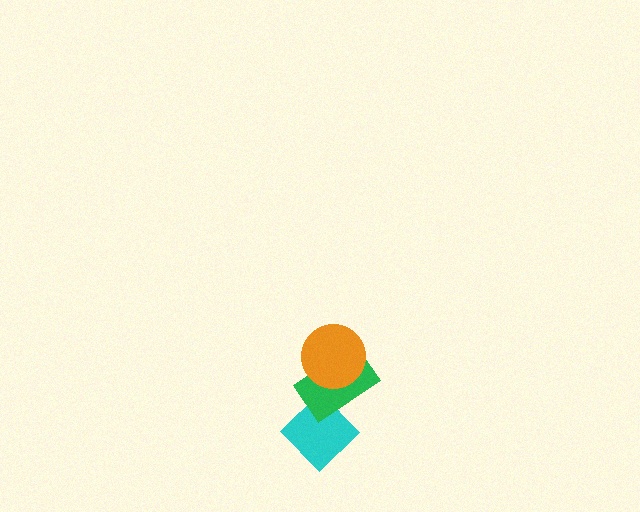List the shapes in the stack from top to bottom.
From top to bottom: the orange circle, the green rectangle, the cyan diamond.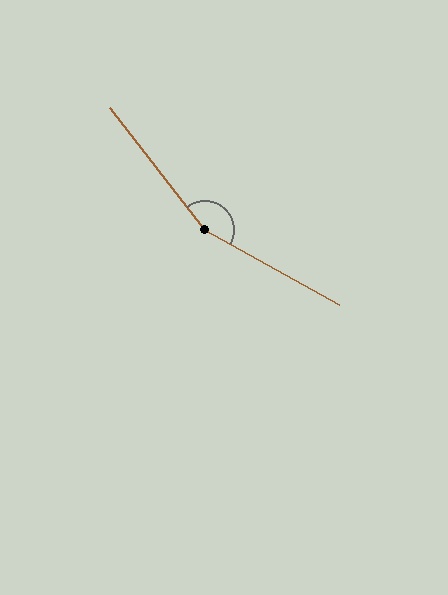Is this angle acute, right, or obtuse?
It is obtuse.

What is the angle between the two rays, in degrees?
Approximately 157 degrees.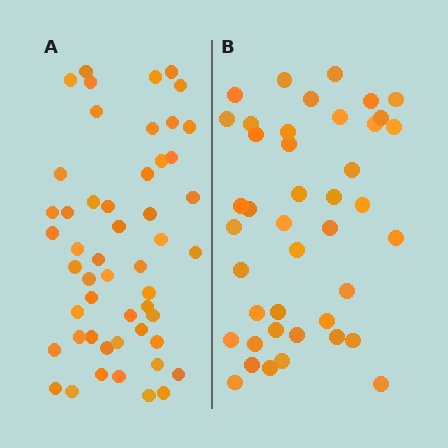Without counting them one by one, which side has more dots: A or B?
Region A (the left region) has more dots.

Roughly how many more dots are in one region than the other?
Region A has roughly 8 or so more dots than region B.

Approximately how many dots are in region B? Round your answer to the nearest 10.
About 40 dots. (The exact count is 42, which rounds to 40.)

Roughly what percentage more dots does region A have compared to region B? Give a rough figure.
About 20% more.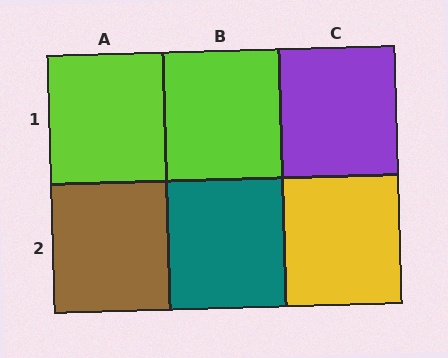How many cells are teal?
1 cell is teal.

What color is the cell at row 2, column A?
Brown.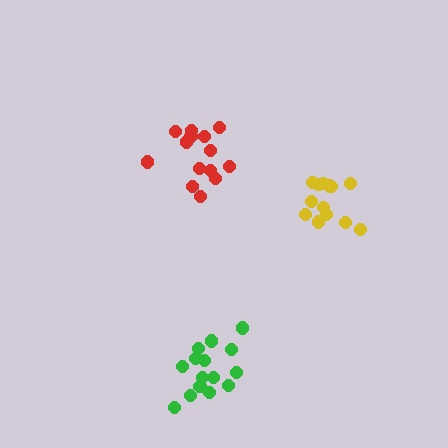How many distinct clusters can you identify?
There are 3 distinct clusters.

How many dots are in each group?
Group 1: 14 dots, Group 2: 14 dots, Group 3: 15 dots (43 total).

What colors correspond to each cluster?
The clusters are colored: yellow, red, green.